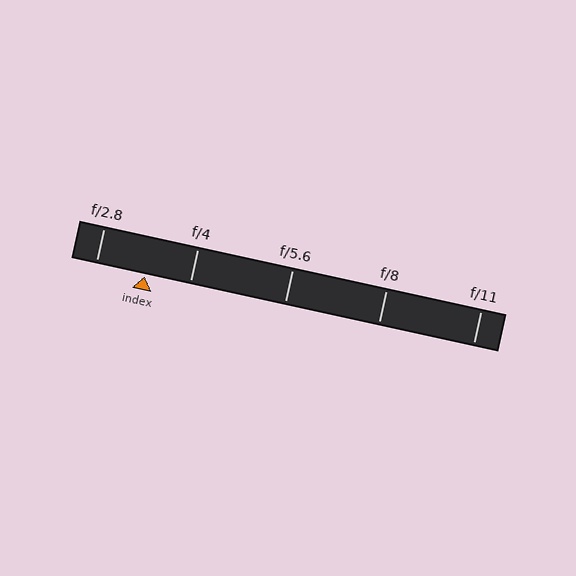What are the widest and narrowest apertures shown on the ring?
The widest aperture shown is f/2.8 and the narrowest is f/11.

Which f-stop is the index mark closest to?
The index mark is closest to f/4.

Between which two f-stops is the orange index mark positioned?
The index mark is between f/2.8 and f/4.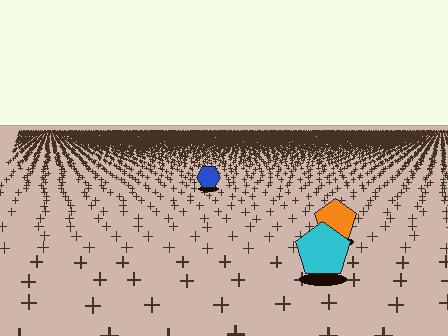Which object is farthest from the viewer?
The blue hexagon is farthest from the viewer. It appears smaller and the ground texture around it is denser.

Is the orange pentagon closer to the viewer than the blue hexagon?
Yes. The orange pentagon is closer — you can tell from the texture gradient: the ground texture is coarser near it.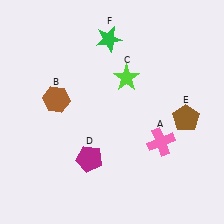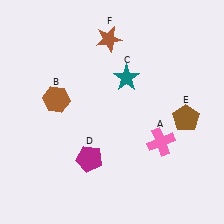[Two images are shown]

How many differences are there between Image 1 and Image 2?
There are 2 differences between the two images.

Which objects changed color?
C changed from lime to teal. F changed from green to brown.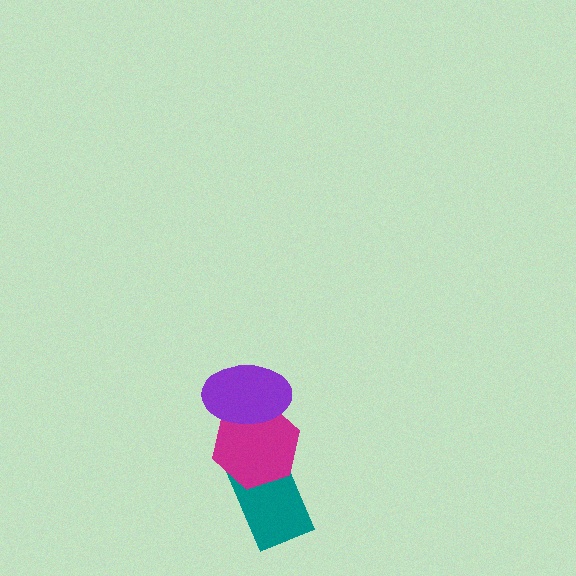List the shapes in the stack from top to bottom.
From top to bottom: the purple ellipse, the magenta hexagon, the teal rectangle.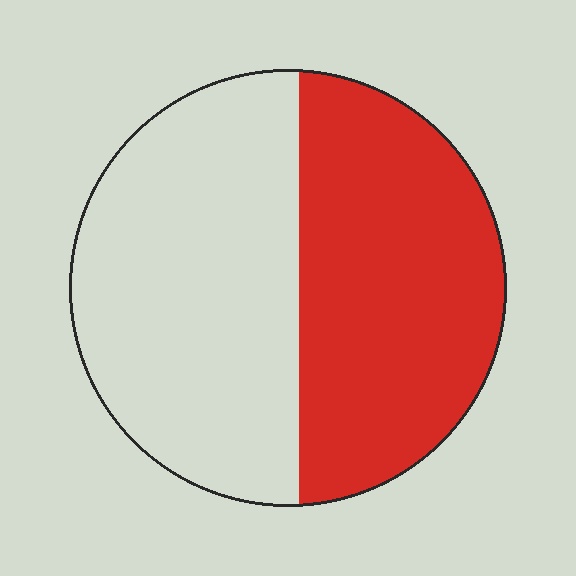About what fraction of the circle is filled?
About one half (1/2).